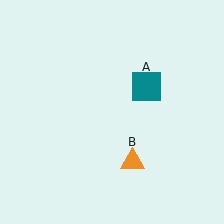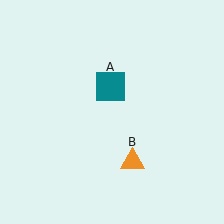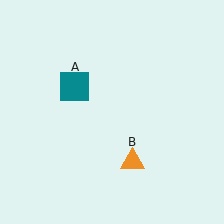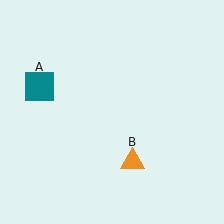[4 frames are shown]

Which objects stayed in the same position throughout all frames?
Orange triangle (object B) remained stationary.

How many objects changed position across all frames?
1 object changed position: teal square (object A).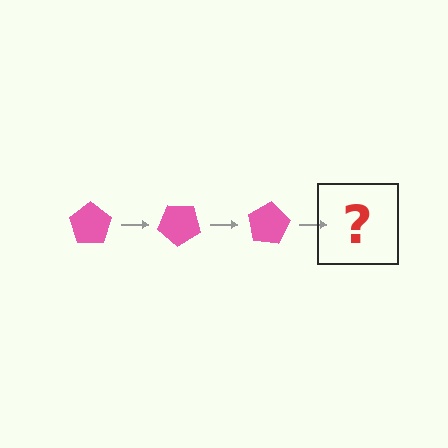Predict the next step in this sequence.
The next step is a pink pentagon rotated 120 degrees.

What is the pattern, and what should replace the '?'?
The pattern is that the pentagon rotates 40 degrees each step. The '?' should be a pink pentagon rotated 120 degrees.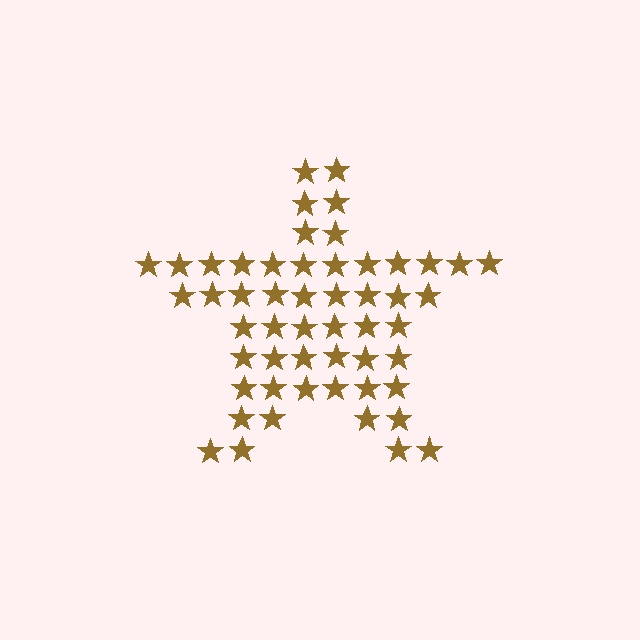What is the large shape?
The large shape is a star.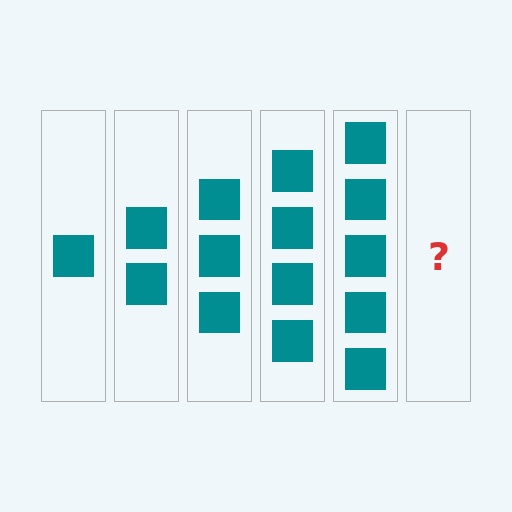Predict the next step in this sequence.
The next step is 6 squares.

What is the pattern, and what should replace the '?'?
The pattern is that each step adds one more square. The '?' should be 6 squares.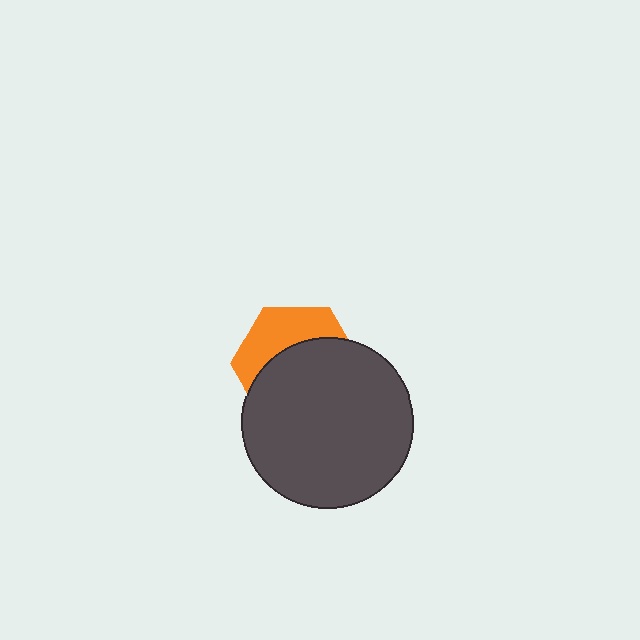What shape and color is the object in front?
The object in front is a dark gray circle.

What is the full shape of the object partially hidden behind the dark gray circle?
The partially hidden object is an orange hexagon.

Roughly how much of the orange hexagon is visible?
A small part of it is visible (roughly 37%).